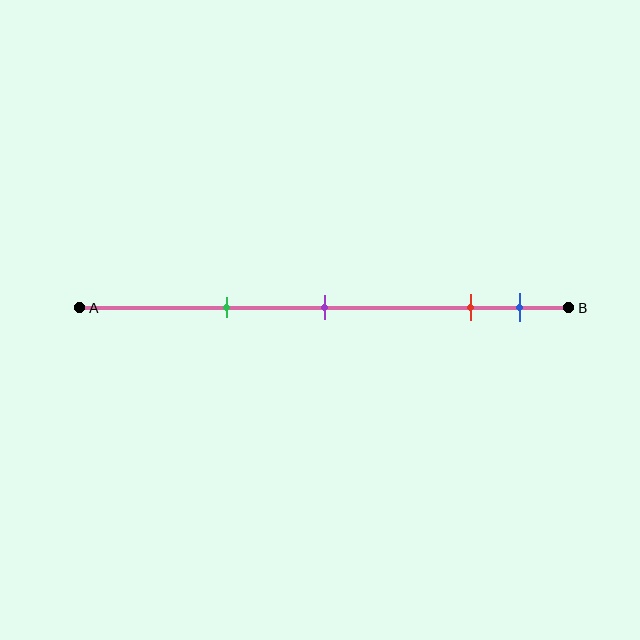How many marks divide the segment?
There are 4 marks dividing the segment.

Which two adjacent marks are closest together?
The red and blue marks are the closest adjacent pair.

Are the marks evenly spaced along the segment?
No, the marks are not evenly spaced.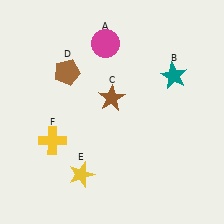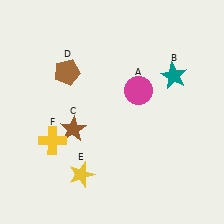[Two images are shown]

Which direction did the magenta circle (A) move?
The magenta circle (A) moved down.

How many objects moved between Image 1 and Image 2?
2 objects moved between the two images.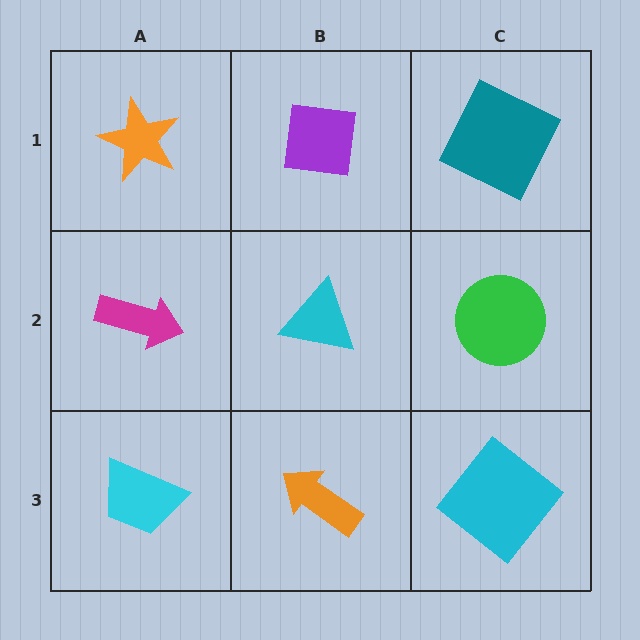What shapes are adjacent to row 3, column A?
A magenta arrow (row 2, column A), an orange arrow (row 3, column B).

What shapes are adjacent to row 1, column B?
A cyan triangle (row 2, column B), an orange star (row 1, column A), a teal square (row 1, column C).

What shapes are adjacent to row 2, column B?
A purple square (row 1, column B), an orange arrow (row 3, column B), a magenta arrow (row 2, column A), a green circle (row 2, column C).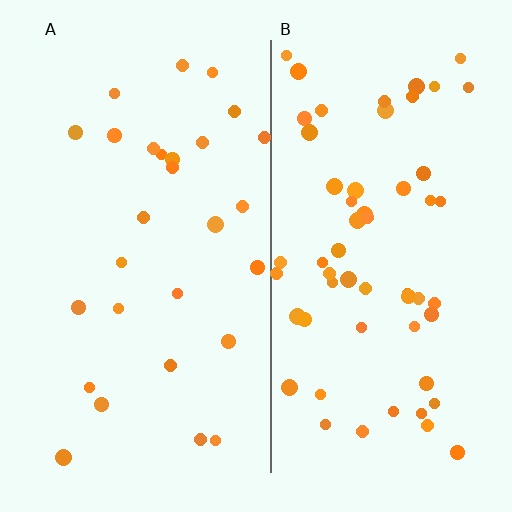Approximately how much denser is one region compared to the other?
Approximately 2.1× — region B over region A.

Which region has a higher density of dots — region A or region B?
B (the right).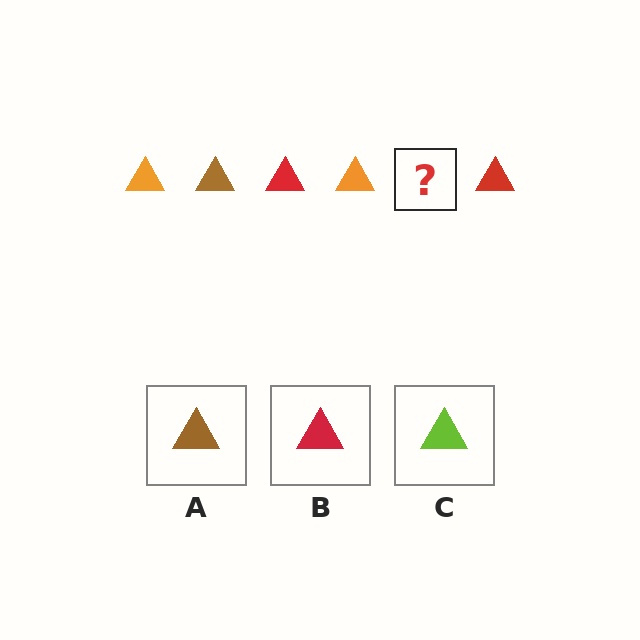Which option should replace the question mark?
Option A.